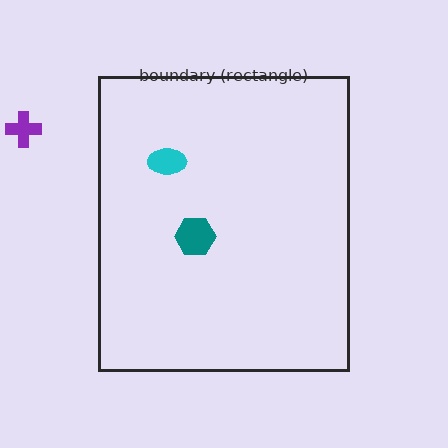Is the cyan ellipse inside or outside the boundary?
Inside.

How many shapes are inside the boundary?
2 inside, 1 outside.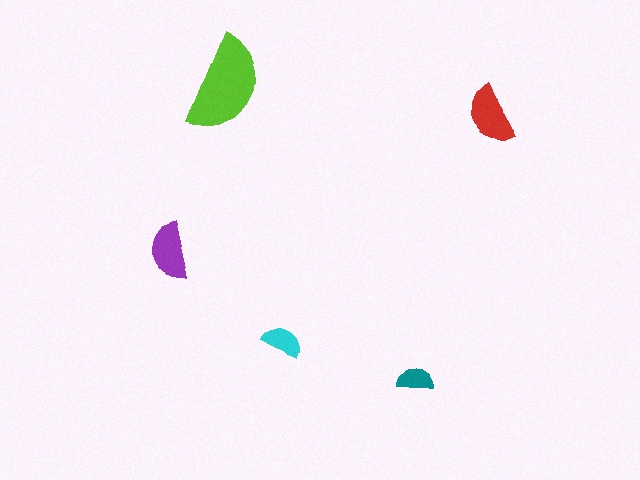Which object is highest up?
The lime semicircle is topmost.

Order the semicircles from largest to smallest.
the lime one, the red one, the purple one, the cyan one, the teal one.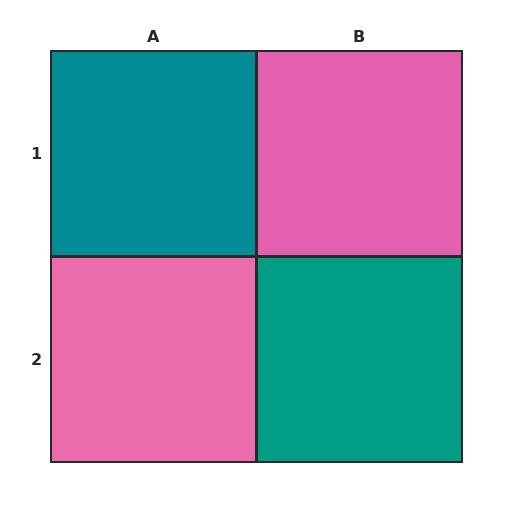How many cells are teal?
2 cells are teal.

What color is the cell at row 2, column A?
Pink.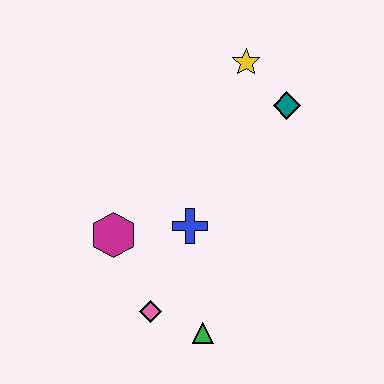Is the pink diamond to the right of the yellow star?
No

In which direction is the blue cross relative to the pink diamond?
The blue cross is above the pink diamond.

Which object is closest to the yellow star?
The teal diamond is closest to the yellow star.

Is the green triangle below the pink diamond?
Yes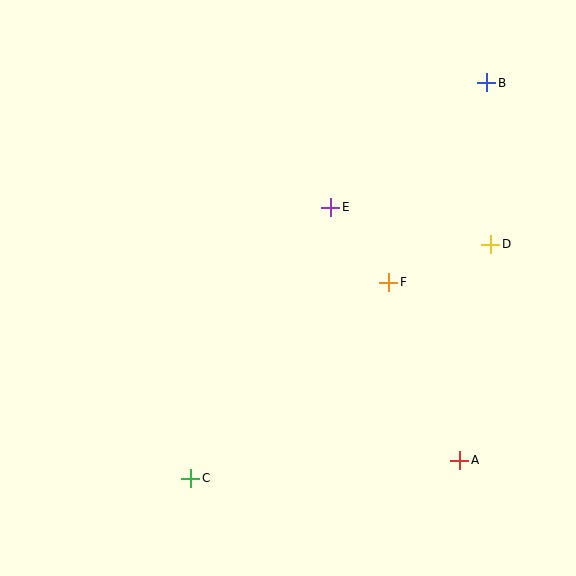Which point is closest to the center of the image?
Point E at (331, 207) is closest to the center.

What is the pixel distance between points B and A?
The distance between B and A is 378 pixels.